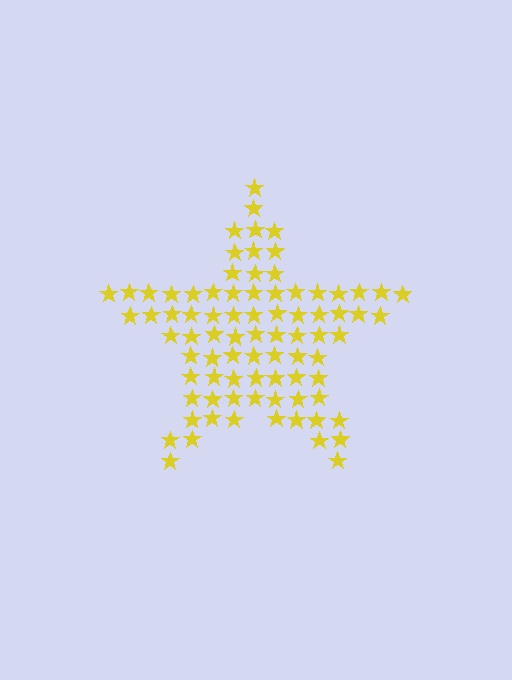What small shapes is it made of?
It is made of small stars.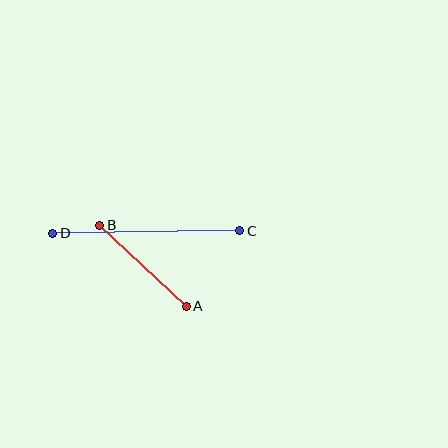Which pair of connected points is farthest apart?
Points C and D are farthest apart.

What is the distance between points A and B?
The distance is approximately 119 pixels.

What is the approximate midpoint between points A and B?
The midpoint is at approximately (143, 266) pixels.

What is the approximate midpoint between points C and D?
The midpoint is at approximately (146, 232) pixels.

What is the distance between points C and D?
The distance is approximately 187 pixels.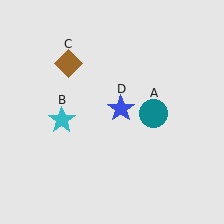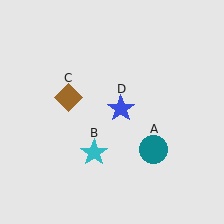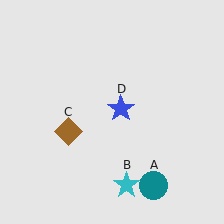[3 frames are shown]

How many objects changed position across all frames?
3 objects changed position: teal circle (object A), cyan star (object B), brown diamond (object C).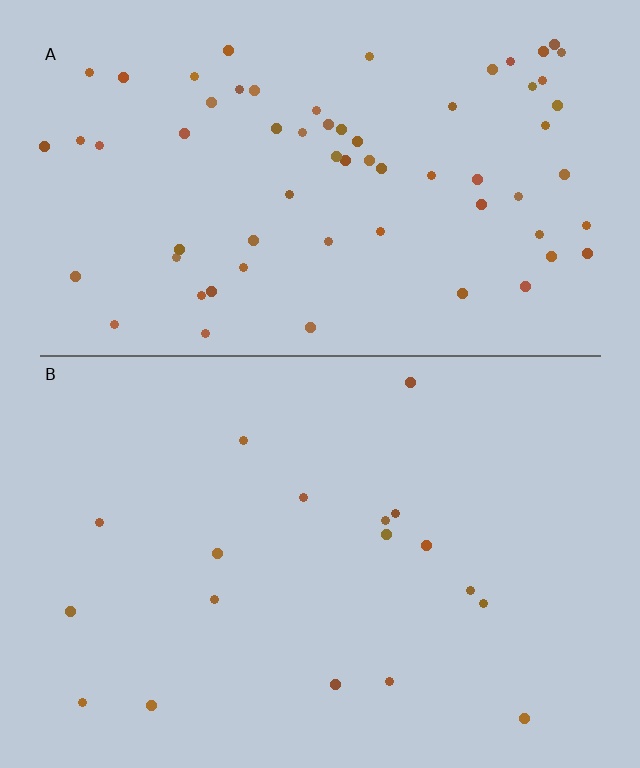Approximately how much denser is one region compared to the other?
Approximately 3.7× — region A over region B.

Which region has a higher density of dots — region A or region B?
A (the top).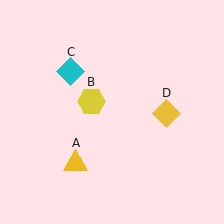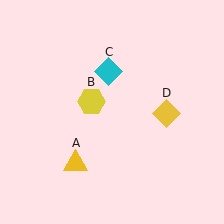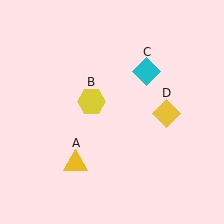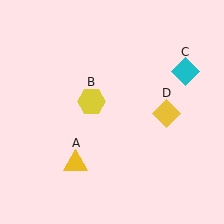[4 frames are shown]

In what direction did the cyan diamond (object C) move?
The cyan diamond (object C) moved right.